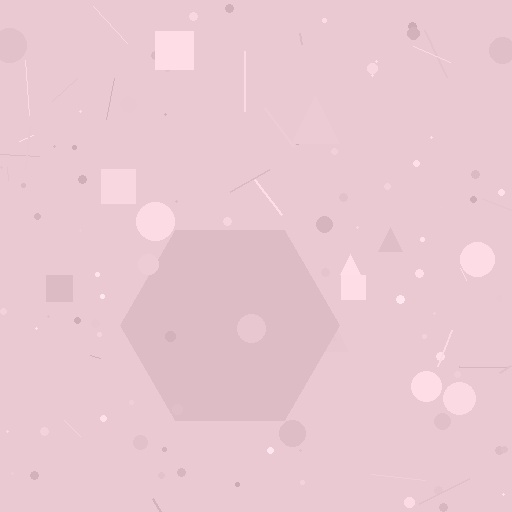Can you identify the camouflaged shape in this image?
The camouflaged shape is a hexagon.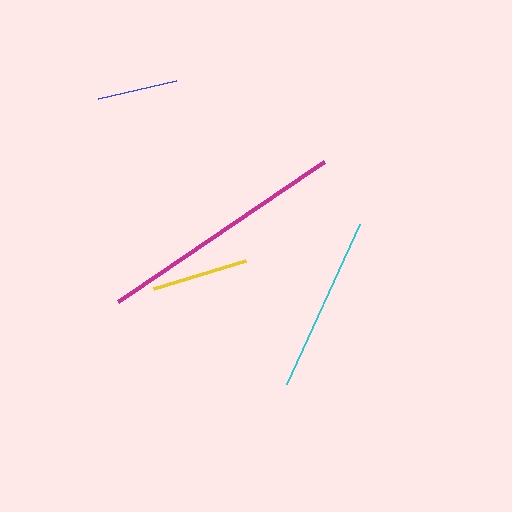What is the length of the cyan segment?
The cyan segment is approximately 176 pixels long.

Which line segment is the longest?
The magenta line is the longest at approximately 249 pixels.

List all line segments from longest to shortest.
From longest to shortest: magenta, cyan, yellow, blue.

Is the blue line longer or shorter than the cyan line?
The cyan line is longer than the blue line.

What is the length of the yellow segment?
The yellow segment is approximately 96 pixels long.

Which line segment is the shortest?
The blue line is the shortest at approximately 80 pixels.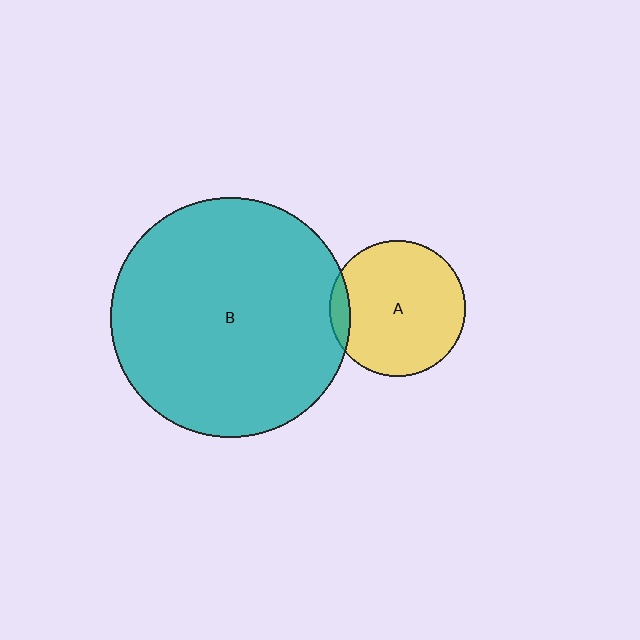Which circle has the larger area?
Circle B (teal).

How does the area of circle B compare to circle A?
Approximately 3.1 times.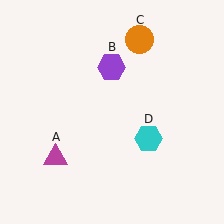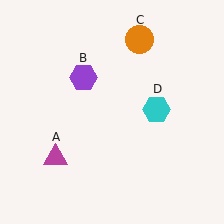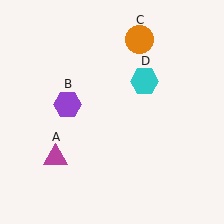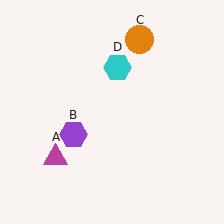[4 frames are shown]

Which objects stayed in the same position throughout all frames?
Magenta triangle (object A) and orange circle (object C) remained stationary.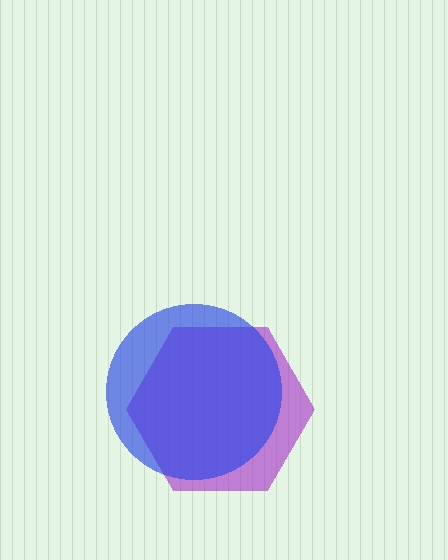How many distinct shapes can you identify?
There are 2 distinct shapes: a purple hexagon, a blue circle.